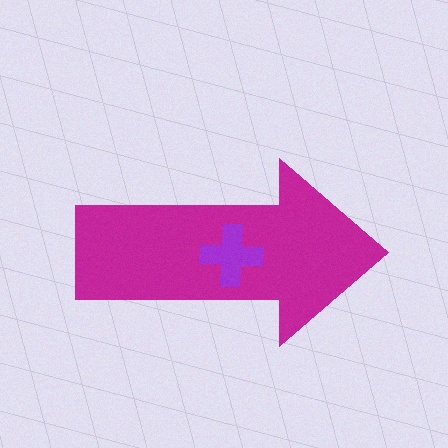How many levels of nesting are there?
2.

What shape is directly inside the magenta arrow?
The purple cross.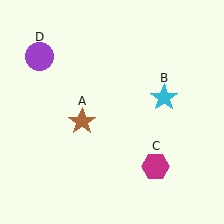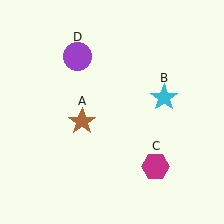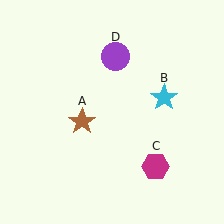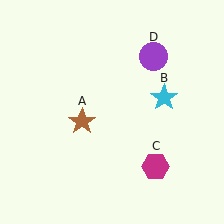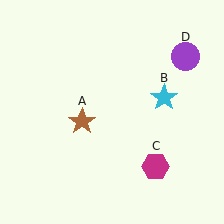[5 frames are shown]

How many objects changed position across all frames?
1 object changed position: purple circle (object D).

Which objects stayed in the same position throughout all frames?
Brown star (object A) and cyan star (object B) and magenta hexagon (object C) remained stationary.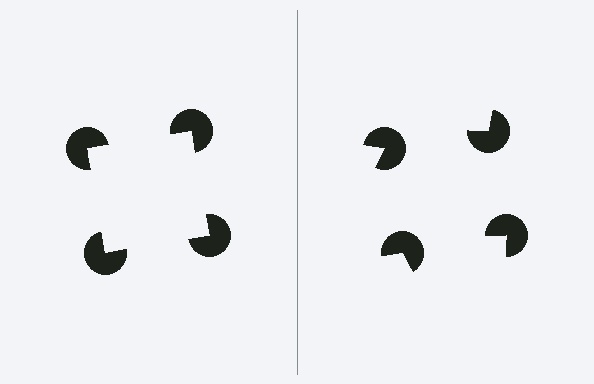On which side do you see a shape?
An illusory square appears on the left side. On the right side the wedge cuts are rotated, so no coherent shape forms.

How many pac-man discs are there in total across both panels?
8 — 4 on each side.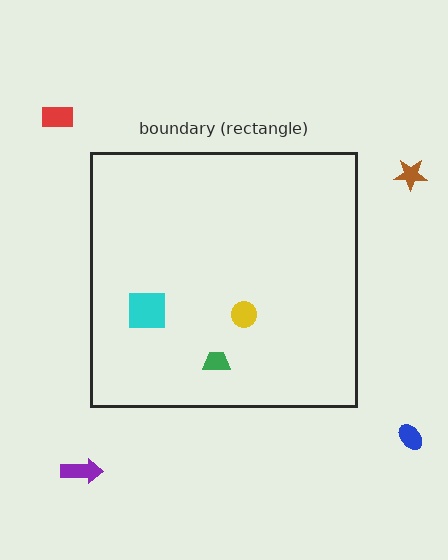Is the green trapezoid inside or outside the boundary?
Inside.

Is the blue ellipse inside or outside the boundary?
Outside.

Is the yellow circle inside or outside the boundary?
Inside.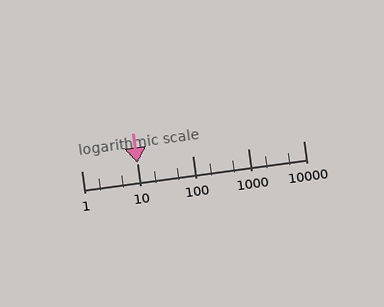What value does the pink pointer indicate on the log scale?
The pointer indicates approximately 10.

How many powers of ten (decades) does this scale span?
The scale spans 4 decades, from 1 to 10000.